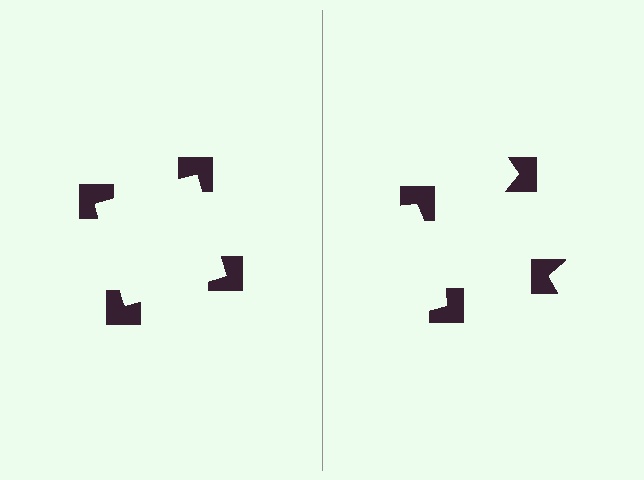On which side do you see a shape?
An illusory square appears on the left side. On the right side the wedge cuts are rotated, so no coherent shape forms.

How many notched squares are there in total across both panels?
8 — 4 on each side.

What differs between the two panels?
The notched squares are positioned identically on both sides; only the wedge orientations differ. On the left they align to a square; on the right they are misaligned.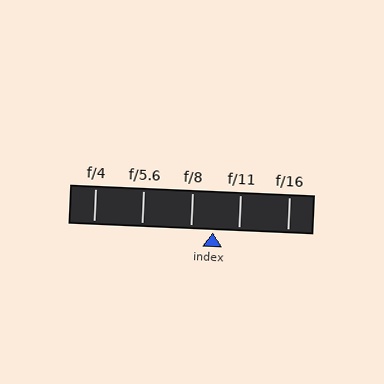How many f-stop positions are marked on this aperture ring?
There are 5 f-stop positions marked.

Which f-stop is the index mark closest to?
The index mark is closest to f/8.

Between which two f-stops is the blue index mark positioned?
The index mark is between f/8 and f/11.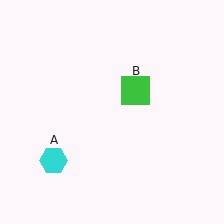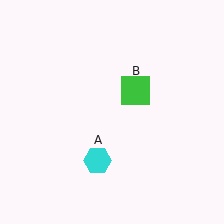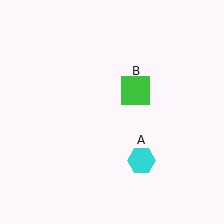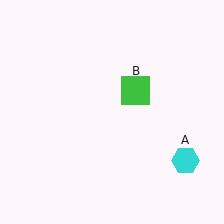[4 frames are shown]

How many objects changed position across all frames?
1 object changed position: cyan hexagon (object A).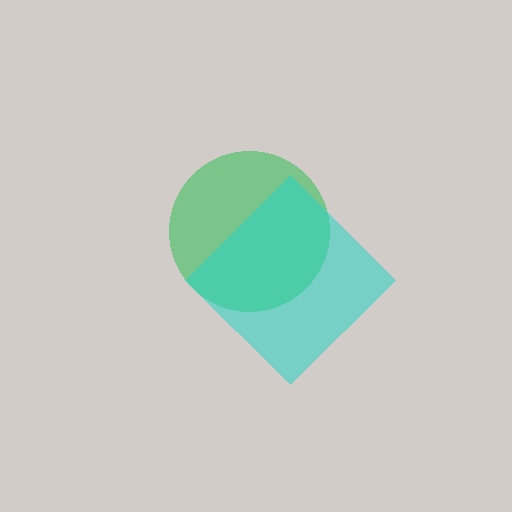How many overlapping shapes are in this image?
There are 2 overlapping shapes in the image.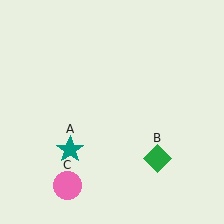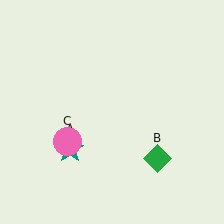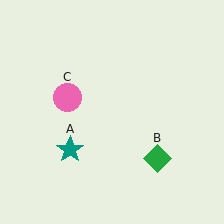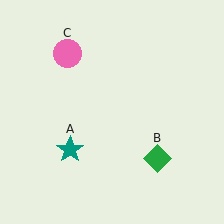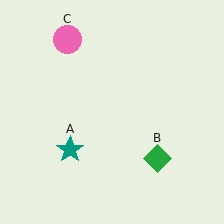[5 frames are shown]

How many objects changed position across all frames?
1 object changed position: pink circle (object C).